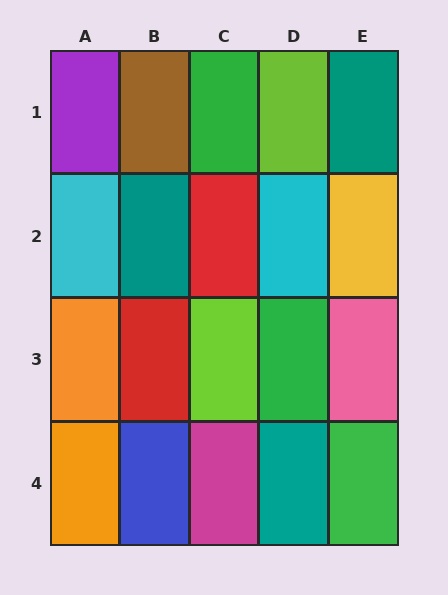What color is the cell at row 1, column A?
Purple.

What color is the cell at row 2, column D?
Cyan.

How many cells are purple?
1 cell is purple.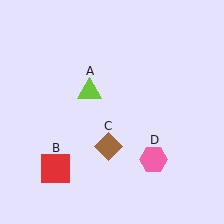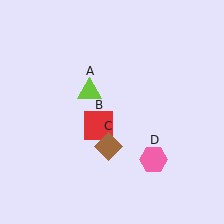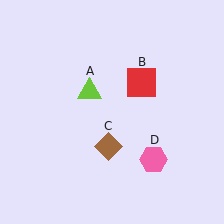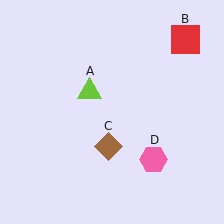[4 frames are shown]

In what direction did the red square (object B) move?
The red square (object B) moved up and to the right.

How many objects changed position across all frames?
1 object changed position: red square (object B).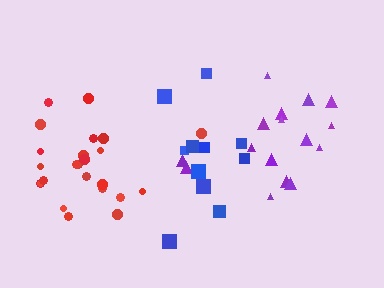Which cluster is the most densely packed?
Red.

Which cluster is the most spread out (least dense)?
Blue.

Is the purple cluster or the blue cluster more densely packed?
Purple.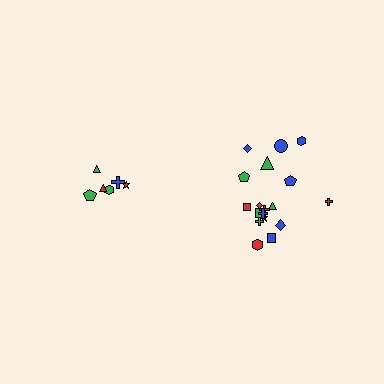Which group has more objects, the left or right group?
The right group.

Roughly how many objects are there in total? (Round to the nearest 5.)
Roughly 25 objects in total.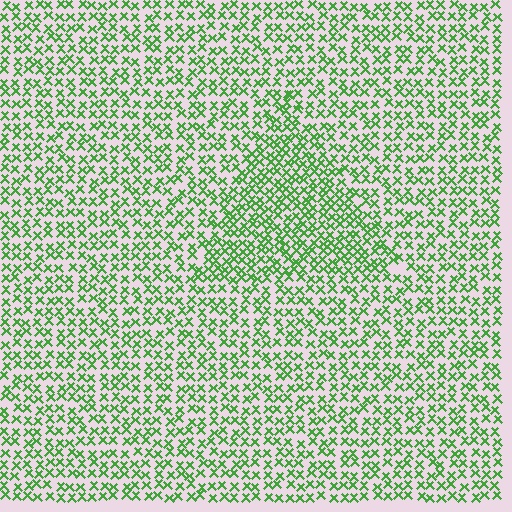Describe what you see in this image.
The image contains small green elements arranged at two different densities. A triangle-shaped region is visible where the elements are more densely packed than the surrounding area.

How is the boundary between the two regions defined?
The boundary is defined by a change in element density (approximately 1.5x ratio). All elements are the same color, size, and shape.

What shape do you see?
I see a triangle.